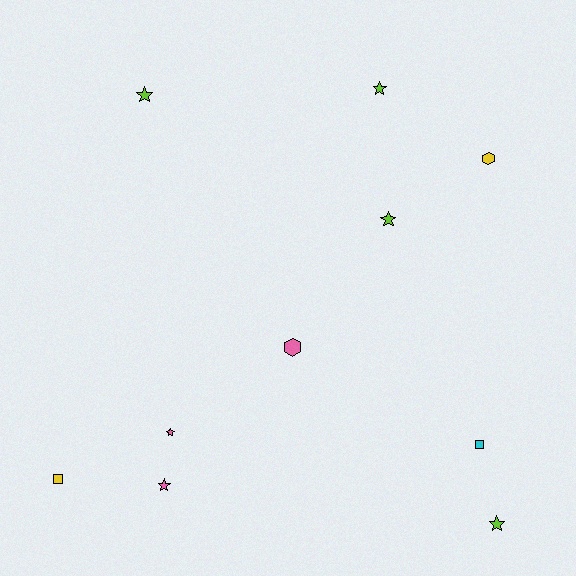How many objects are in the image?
There are 10 objects.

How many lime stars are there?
There are 4 lime stars.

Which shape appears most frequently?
Star, with 6 objects.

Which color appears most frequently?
Lime, with 4 objects.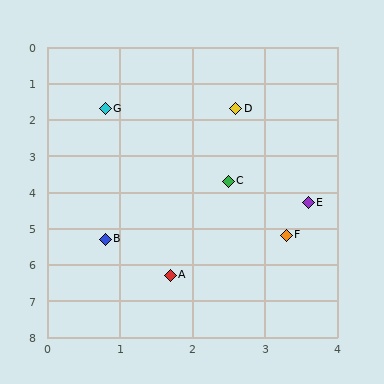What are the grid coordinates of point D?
Point D is at approximately (2.6, 1.7).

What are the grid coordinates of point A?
Point A is at approximately (1.7, 6.3).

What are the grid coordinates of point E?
Point E is at approximately (3.6, 4.3).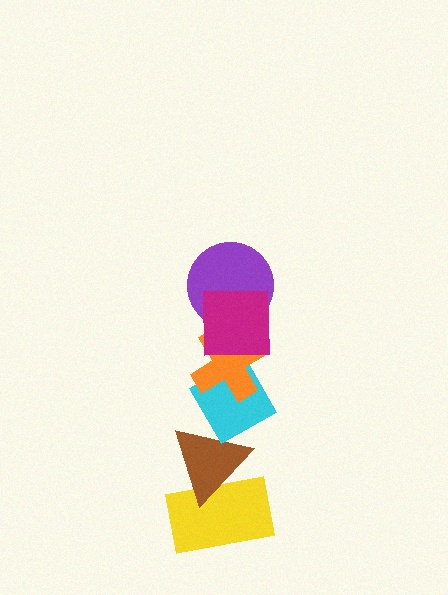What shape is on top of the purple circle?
The magenta square is on top of the purple circle.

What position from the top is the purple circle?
The purple circle is 2nd from the top.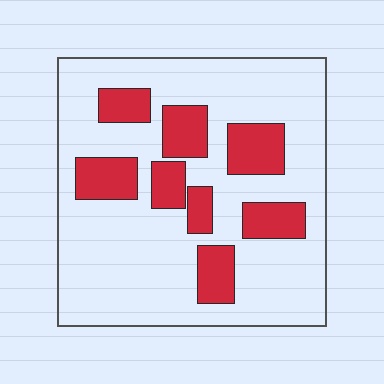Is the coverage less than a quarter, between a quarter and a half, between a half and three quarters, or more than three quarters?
Less than a quarter.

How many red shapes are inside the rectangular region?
8.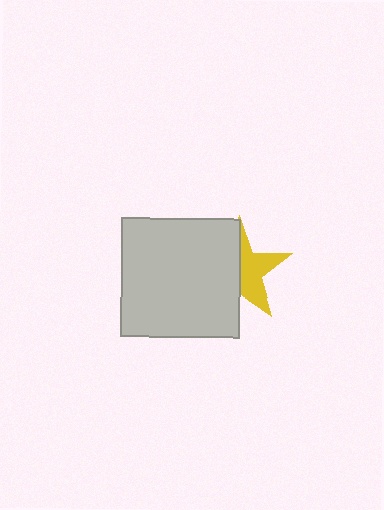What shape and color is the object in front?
The object in front is a light gray square.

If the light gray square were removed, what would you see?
You would see the complete yellow star.